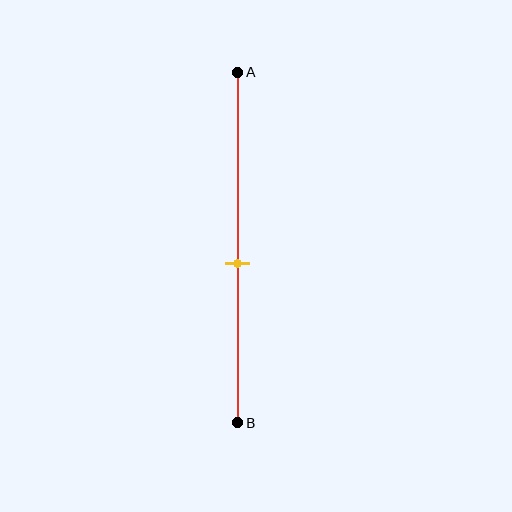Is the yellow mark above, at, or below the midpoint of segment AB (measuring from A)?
The yellow mark is below the midpoint of segment AB.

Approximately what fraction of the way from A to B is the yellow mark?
The yellow mark is approximately 55% of the way from A to B.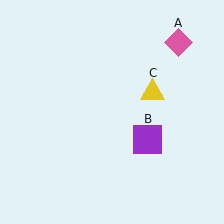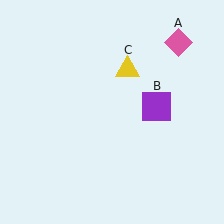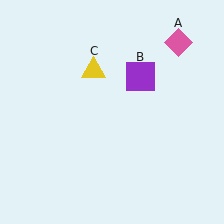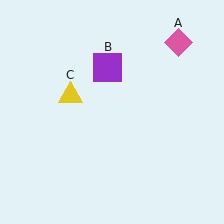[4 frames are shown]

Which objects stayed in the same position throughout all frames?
Pink diamond (object A) remained stationary.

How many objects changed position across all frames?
2 objects changed position: purple square (object B), yellow triangle (object C).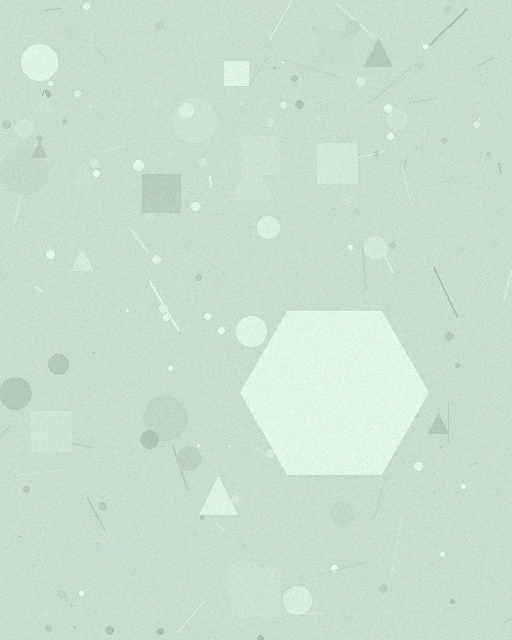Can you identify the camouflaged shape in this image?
The camouflaged shape is a hexagon.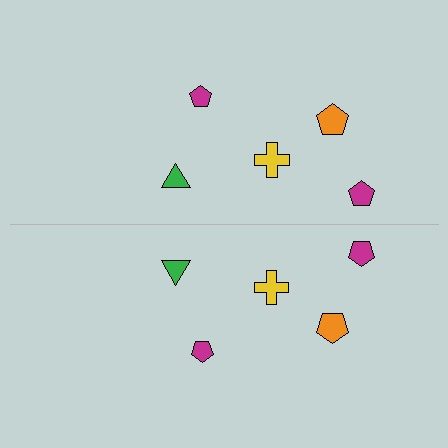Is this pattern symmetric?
Yes, this pattern has bilateral (reflection) symmetry.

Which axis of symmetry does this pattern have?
The pattern has a horizontal axis of symmetry running through the center of the image.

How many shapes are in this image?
There are 10 shapes in this image.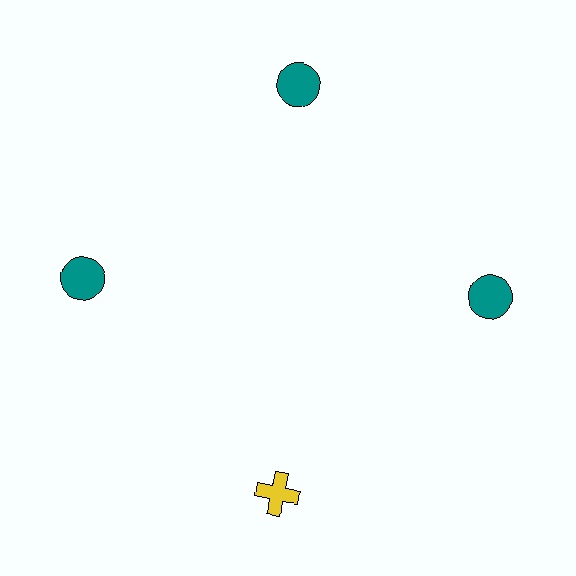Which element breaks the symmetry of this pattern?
The yellow cross at roughly the 6 o'clock position breaks the symmetry. All other shapes are teal circles.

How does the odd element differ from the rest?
It differs in both color (yellow instead of teal) and shape (cross instead of circle).